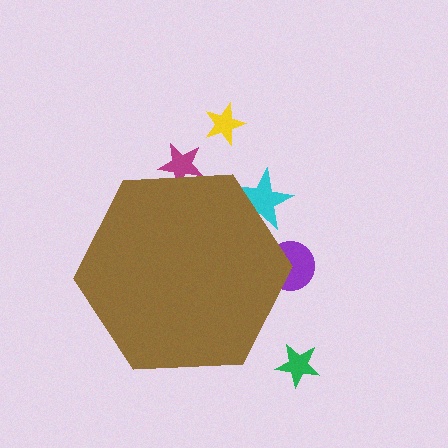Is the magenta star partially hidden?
Yes, the magenta star is partially hidden behind the brown hexagon.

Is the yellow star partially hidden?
No, the yellow star is fully visible.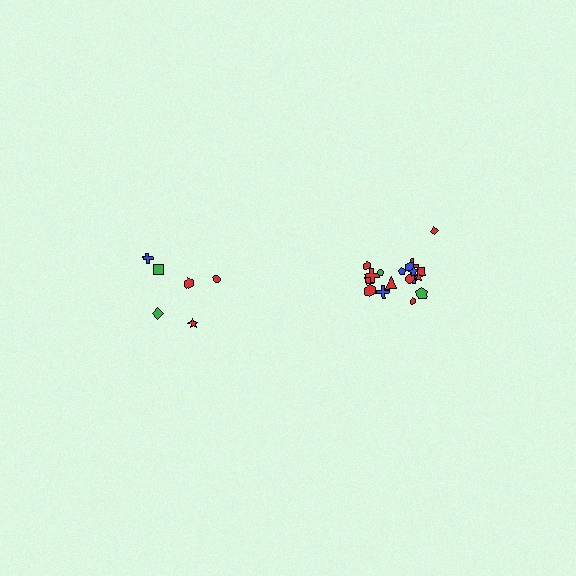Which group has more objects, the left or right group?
The right group.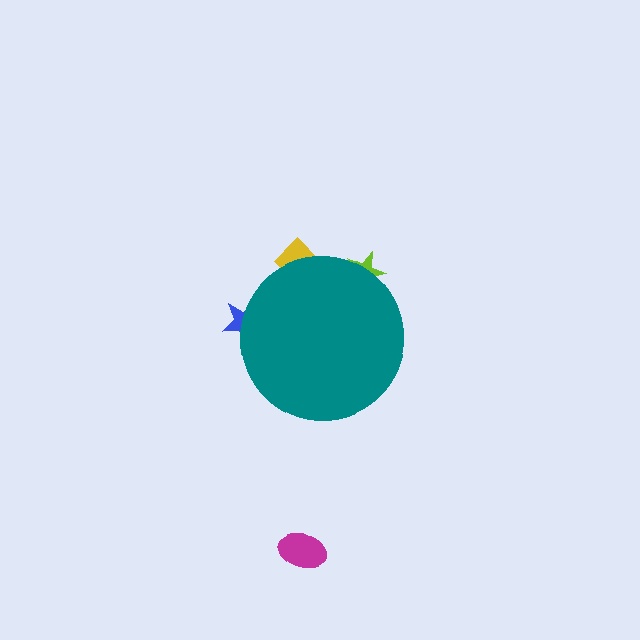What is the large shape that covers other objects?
A teal circle.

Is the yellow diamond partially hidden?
Yes, the yellow diamond is partially hidden behind the teal circle.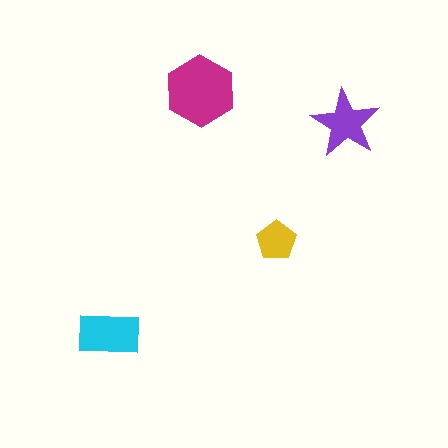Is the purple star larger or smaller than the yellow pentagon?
Larger.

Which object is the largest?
The magenta hexagon.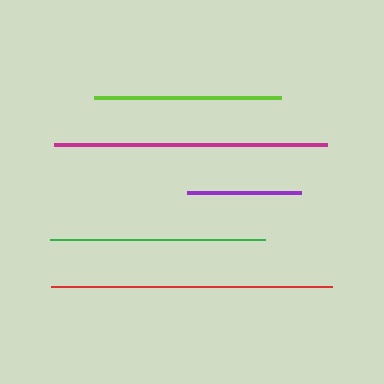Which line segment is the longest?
The red line is the longest at approximately 281 pixels.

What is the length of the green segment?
The green segment is approximately 215 pixels long.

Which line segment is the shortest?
The purple line is the shortest at approximately 113 pixels.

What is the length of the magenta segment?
The magenta segment is approximately 273 pixels long.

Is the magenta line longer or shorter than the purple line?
The magenta line is longer than the purple line.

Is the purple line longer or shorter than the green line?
The green line is longer than the purple line.